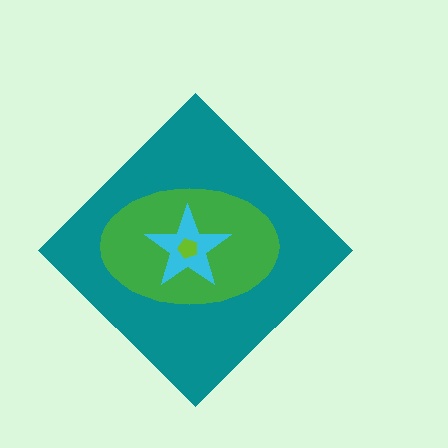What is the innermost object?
The lime pentagon.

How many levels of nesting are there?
4.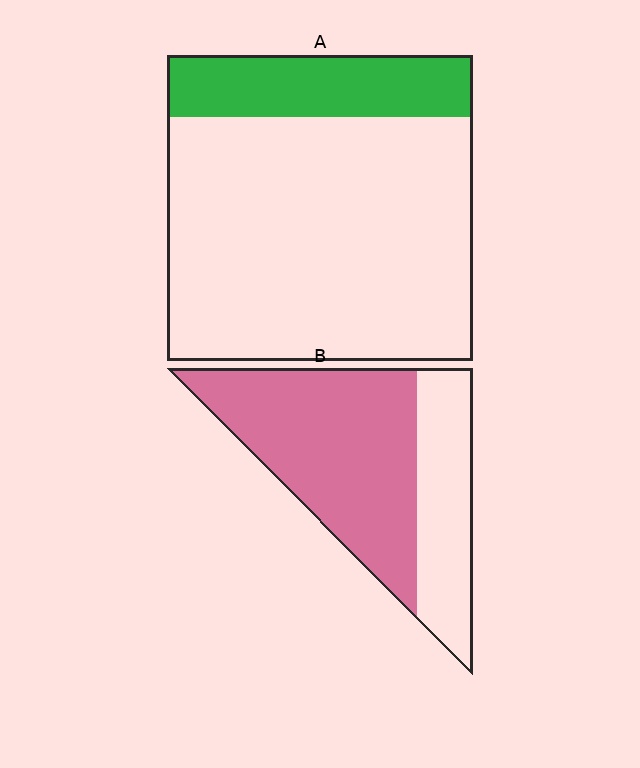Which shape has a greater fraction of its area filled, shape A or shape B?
Shape B.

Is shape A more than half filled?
No.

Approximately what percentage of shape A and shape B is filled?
A is approximately 20% and B is approximately 65%.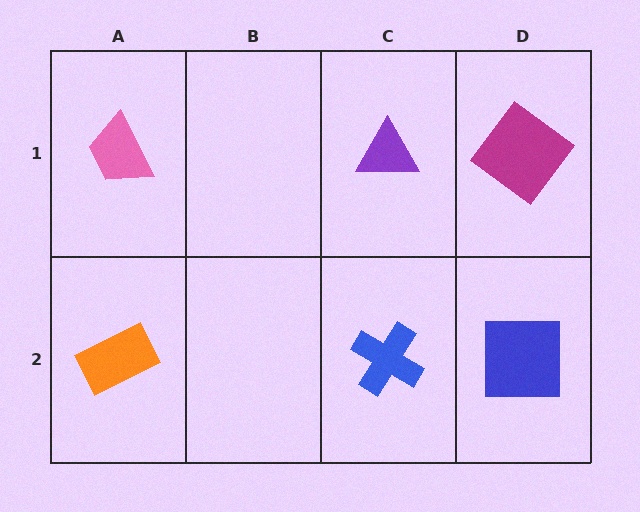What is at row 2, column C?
A blue cross.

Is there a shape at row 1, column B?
No, that cell is empty.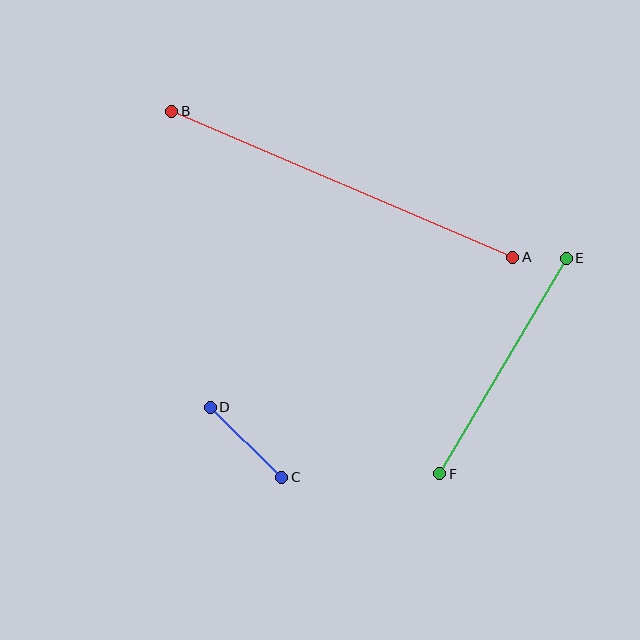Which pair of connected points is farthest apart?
Points A and B are farthest apart.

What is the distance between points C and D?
The distance is approximately 100 pixels.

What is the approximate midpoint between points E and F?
The midpoint is at approximately (503, 366) pixels.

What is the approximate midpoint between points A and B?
The midpoint is at approximately (342, 184) pixels.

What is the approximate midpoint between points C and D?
The midpoint is at approximately (246, 442) pixels.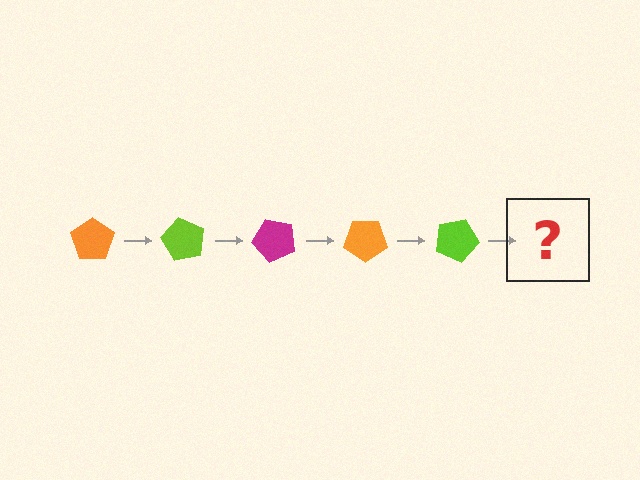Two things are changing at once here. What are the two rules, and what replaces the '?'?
The two rules are that it rotates 60 degrees each step and the color cycles through orange, lime, and magenta. The '?' should be a magenta pentagon, rotated 300 degrees from the start.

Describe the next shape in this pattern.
It should be a magenta pentagon, rotated 300 degrees from the start.